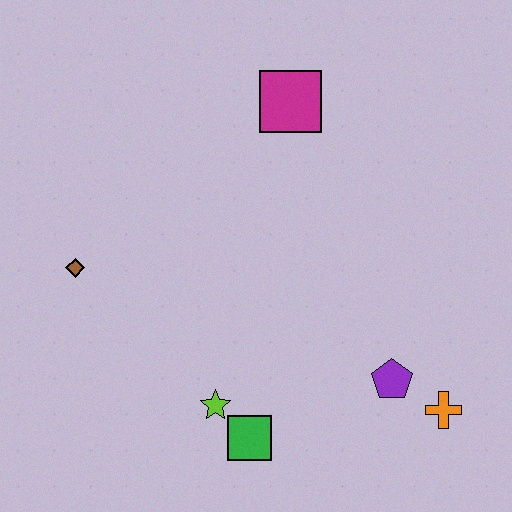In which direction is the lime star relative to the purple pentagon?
The lime star is to the left of the purple pentagon.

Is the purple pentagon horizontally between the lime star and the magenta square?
No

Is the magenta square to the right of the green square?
Yes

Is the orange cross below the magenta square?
Yes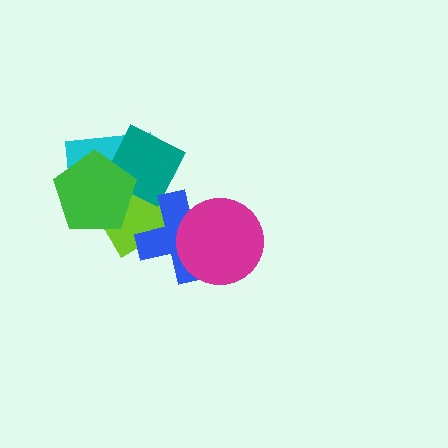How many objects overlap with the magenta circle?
1 object overlaps with the magenta circle.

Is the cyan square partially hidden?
Yes, it is partially covered by another shape.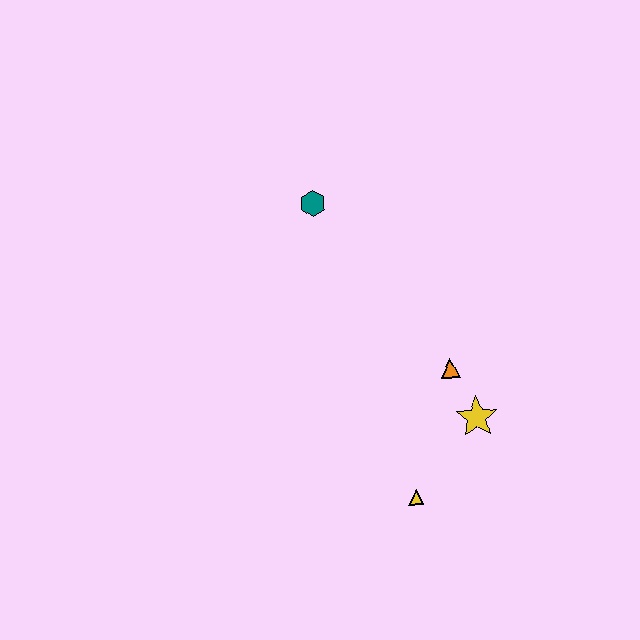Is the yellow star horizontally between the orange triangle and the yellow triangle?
No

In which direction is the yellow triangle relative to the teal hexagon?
The yellow triangle is below the teal hexagon.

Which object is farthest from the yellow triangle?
The teal hexagon is farthest from the yellow triangle.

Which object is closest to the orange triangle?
The yellow star is closest to the orange triangle.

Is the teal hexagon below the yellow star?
No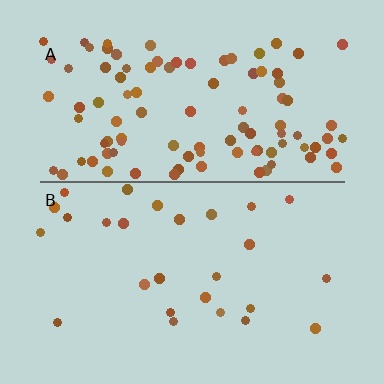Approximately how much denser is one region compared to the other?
Approximately 3.8× — region A over region B.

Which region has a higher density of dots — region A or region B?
A (the top).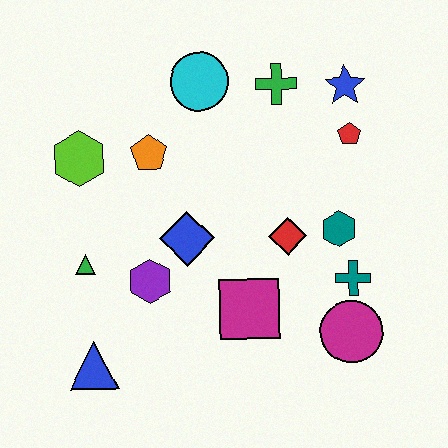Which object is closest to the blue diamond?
The purple hexagon is closest to the blue diamond.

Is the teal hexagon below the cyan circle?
Yes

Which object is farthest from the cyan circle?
The blue triangle is farthest from the cyan circle.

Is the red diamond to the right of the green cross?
Yes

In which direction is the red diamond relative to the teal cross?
The red diamond is to the left of the teal cross.